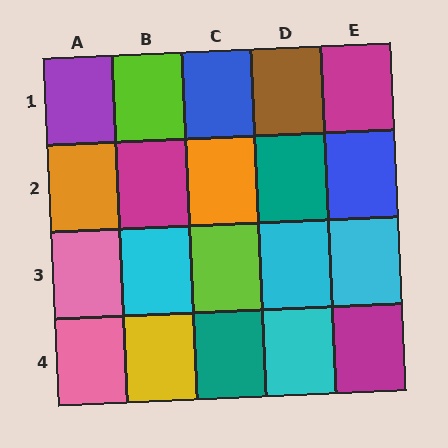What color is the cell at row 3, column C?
Lime.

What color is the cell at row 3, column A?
Pink.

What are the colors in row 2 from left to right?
Orange, magenta, orange, teal, blue.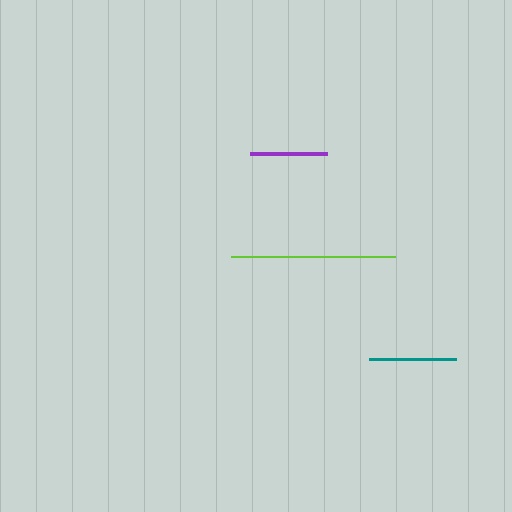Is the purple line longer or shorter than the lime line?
The lime line is longer than the purple line.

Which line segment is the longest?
The lime line is the longest at approximately 164 pixels.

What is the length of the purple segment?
The purple segment is approximately 77 pixels long.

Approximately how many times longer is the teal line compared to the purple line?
The teal line is approximately 1.1 times the length of the purple line.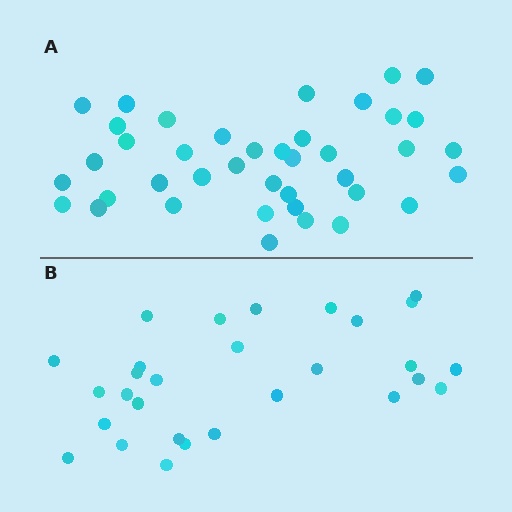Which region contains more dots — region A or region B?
Region A (the top region) has more dots.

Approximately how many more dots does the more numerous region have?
Region A has roughly 12 or so more dots than region B.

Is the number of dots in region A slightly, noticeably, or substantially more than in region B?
Region A has noticeably more, but not dramatically so. The ratio is roughly 1.4 to 1.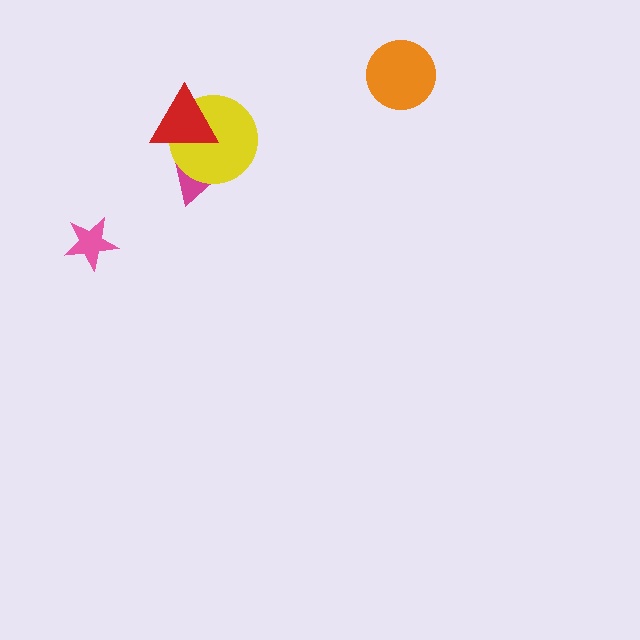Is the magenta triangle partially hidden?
Yes, it is partially covered by another shape.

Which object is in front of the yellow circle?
The red triangle is in front of the yellow circle.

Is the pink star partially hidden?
No, no other shape covers it.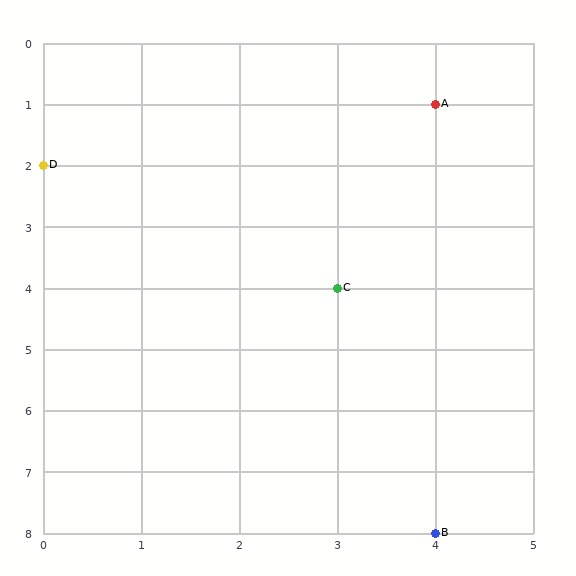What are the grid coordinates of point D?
Point D is at grid coordinates (0, 2).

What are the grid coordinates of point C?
Point C is at grid coordinates (3, 4).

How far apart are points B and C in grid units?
Points B and C are 1 column and 4 rows apart (about 4.1 grid units diagonally).